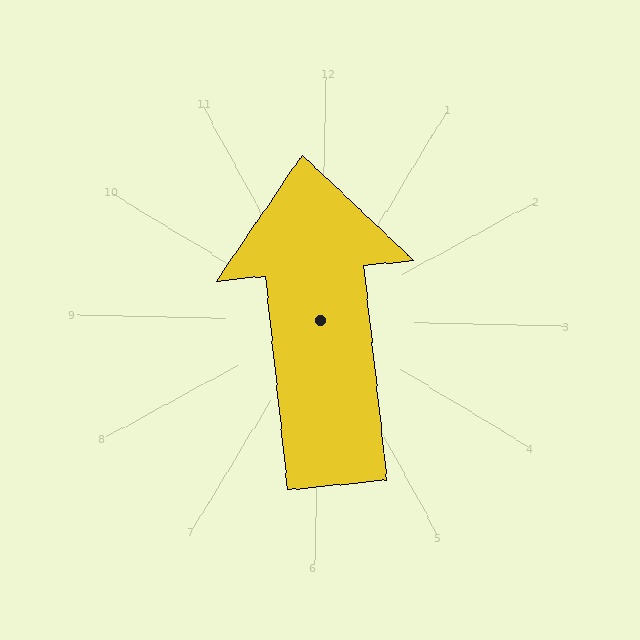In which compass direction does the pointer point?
North.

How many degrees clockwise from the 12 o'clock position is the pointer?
Approximately 353 degrees.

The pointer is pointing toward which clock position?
Roughly 12 o'clock.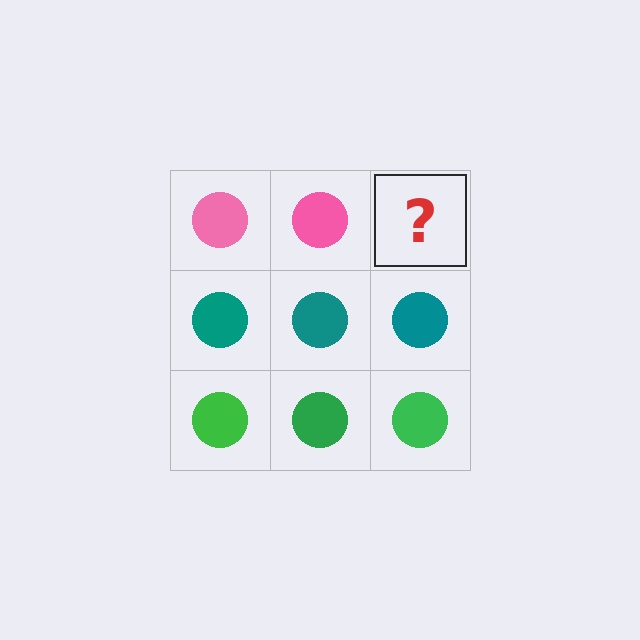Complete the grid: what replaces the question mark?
The question mark should be replaced with a pink circle.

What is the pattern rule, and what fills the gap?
The rule is that each row has a consistent color. The gap should be filled with a pink circle.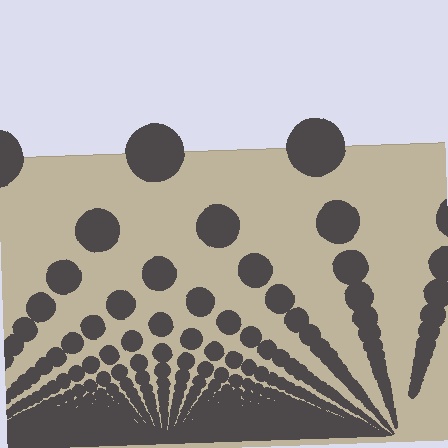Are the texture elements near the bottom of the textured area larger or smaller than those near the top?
Smaller. The gradient is inverted — elements near the bottom are smaller and denser.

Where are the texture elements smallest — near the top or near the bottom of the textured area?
Near the bottom.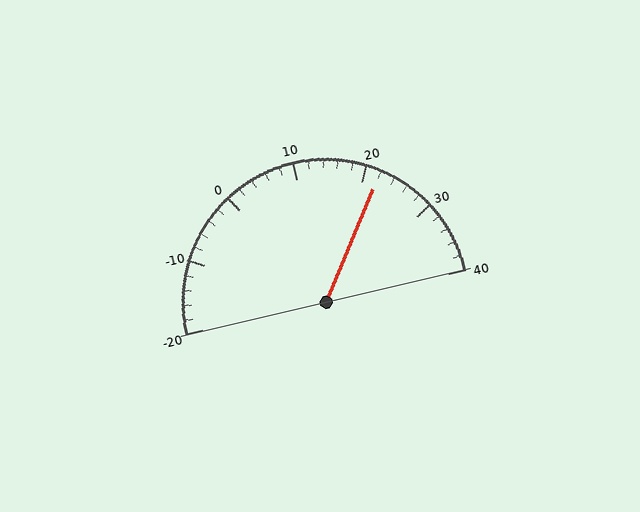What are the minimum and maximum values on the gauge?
The gauge ranges from -20 to 40.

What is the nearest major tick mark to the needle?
The nearest major tick mark is 20.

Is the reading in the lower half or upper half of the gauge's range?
The reading is in the upper half of the range (-20 to 40).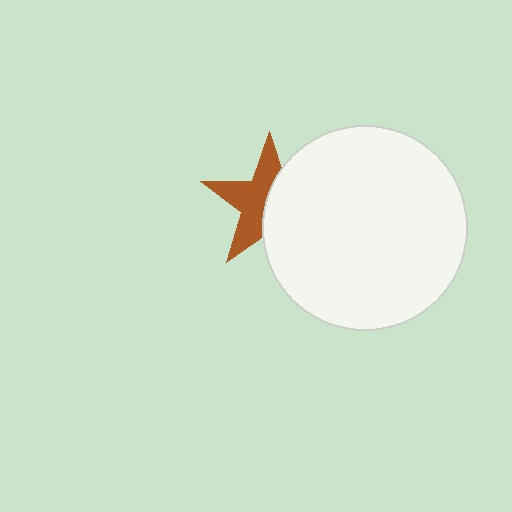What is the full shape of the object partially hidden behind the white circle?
The partially hidden object is a brown star.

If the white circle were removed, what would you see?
You would see the complete brown star.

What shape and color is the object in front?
The object in front is a white circle.